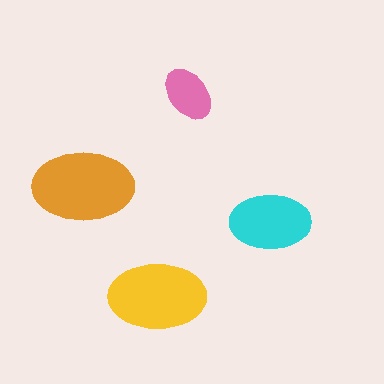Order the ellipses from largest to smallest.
the orange one, the yellow one, the cyan one, the pink one.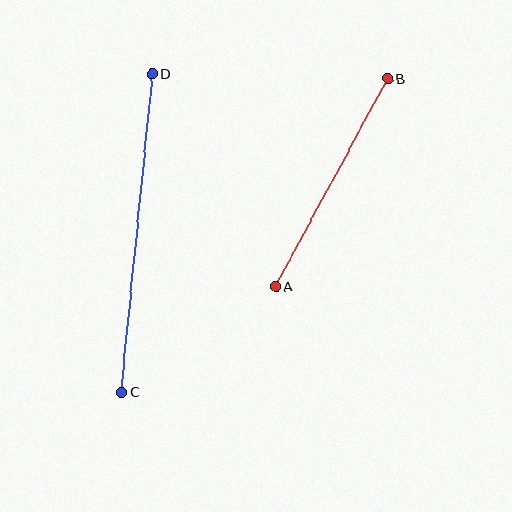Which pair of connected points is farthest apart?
Points C and D are farthest apart.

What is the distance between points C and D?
The distance is approximately 320 pixels.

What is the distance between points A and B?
The distance is approximately 236 pixels.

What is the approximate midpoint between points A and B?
The midpoint is at approximately (332, 183) pixels.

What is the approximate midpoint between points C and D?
The midpoint is at approximately (137, 233) pixels.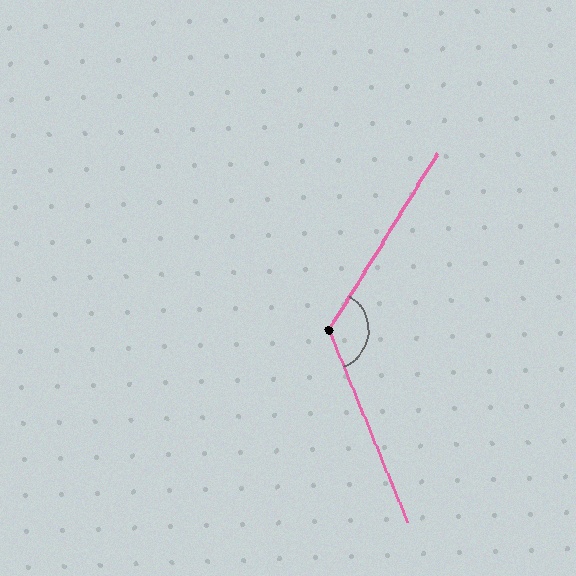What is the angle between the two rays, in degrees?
Approximately 126 degrees.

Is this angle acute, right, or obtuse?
It is obtuse.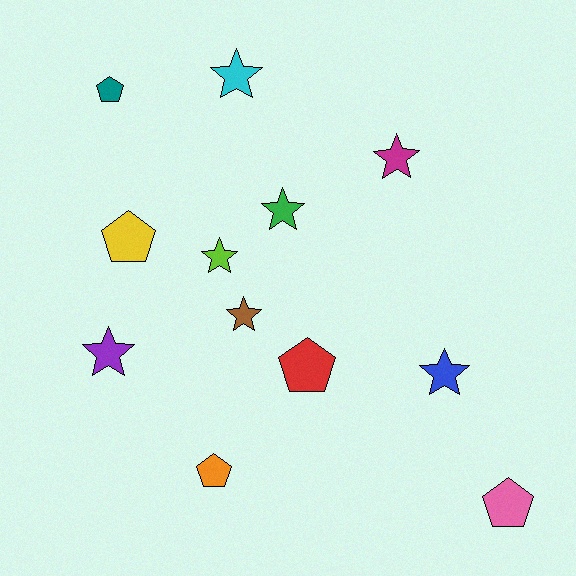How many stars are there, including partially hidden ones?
There are 7 stars.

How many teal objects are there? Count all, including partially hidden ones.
There is 1 teal object.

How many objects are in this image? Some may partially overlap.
There are 12 objects.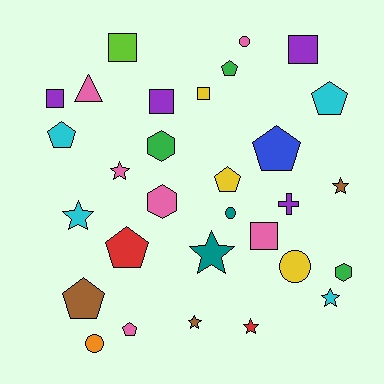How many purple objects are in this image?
There are 4 purple objects.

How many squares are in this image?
There are 6 squares.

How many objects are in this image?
There are 30 objects.